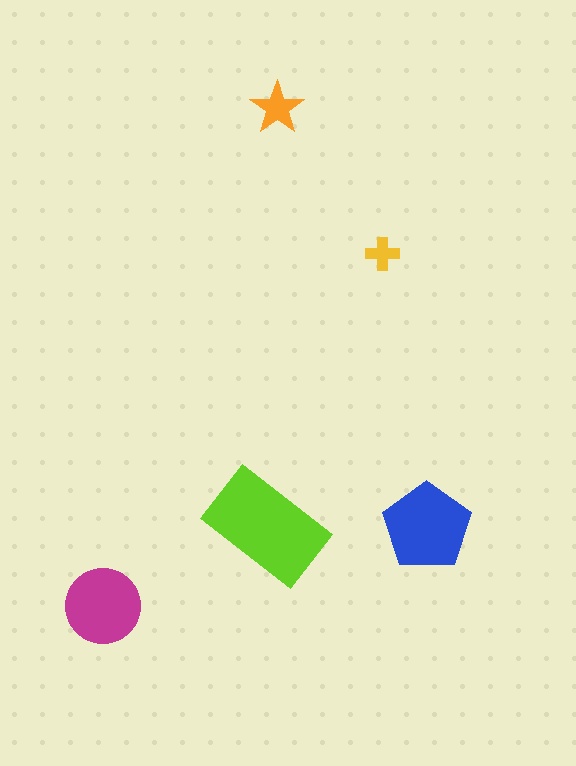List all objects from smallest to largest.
The yellow cross, the orange star, the magenta circle, the blue pentagon, the lime rectangle.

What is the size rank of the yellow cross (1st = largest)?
5th.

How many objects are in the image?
There are 5 objects in the image.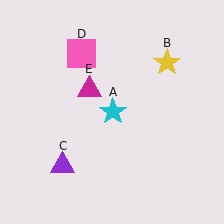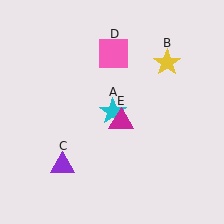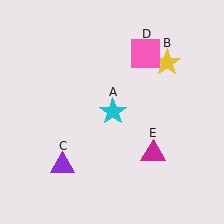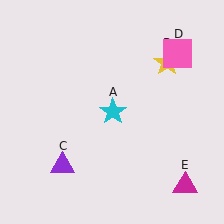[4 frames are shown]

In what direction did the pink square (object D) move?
The pink square (object D) moved right.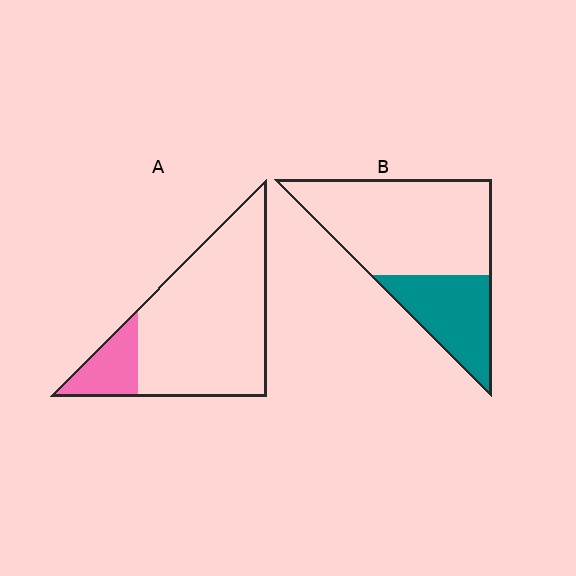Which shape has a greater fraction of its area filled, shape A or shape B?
Shape B.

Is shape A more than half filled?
No.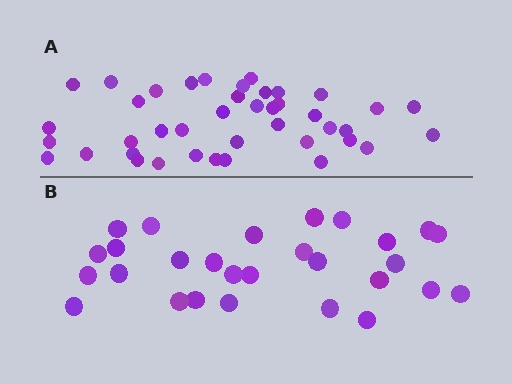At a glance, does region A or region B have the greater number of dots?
Region A (the top region) has more dots.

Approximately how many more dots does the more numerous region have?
Region A has approximately 15 more dots than region B.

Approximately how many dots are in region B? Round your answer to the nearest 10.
About 30 dots. (The exact count is 28, which rounds to 30.)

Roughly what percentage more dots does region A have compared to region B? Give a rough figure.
About 45% more.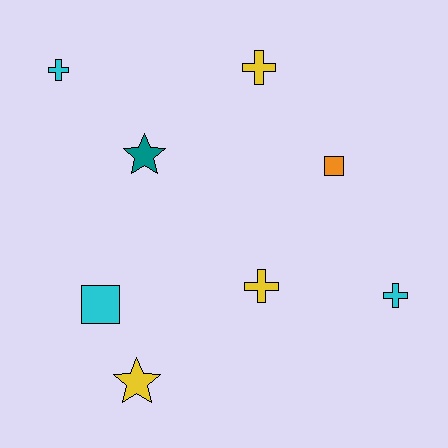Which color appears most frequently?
Yellow, with 3 objects.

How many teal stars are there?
There is 1 teal star.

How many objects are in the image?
There are 8 objects.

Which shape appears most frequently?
Cross, with 4 objects.